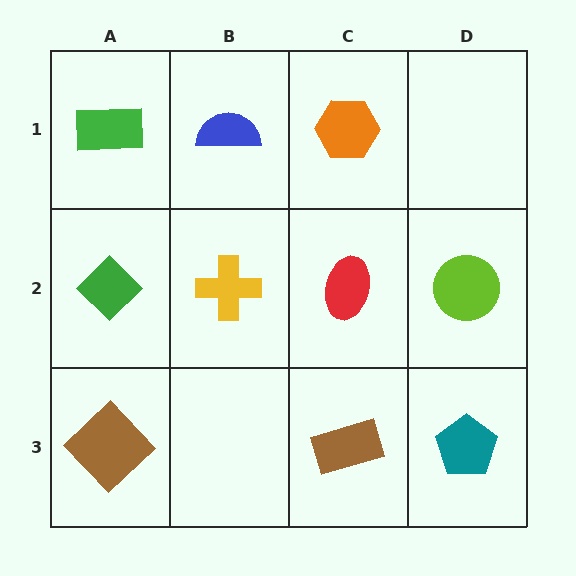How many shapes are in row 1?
3 shapes.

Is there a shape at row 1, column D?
No, that cell is empty.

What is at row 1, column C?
An orange hexagon.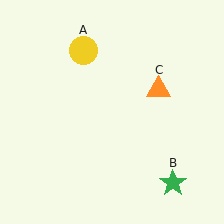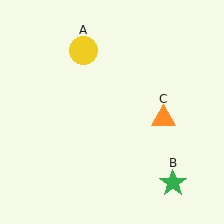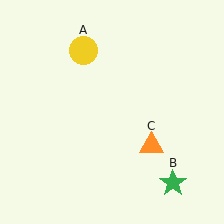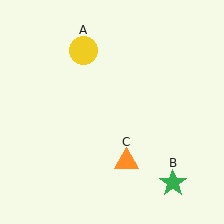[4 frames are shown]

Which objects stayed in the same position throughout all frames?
Yellow circle (object A) and green star (object B) remained stationary.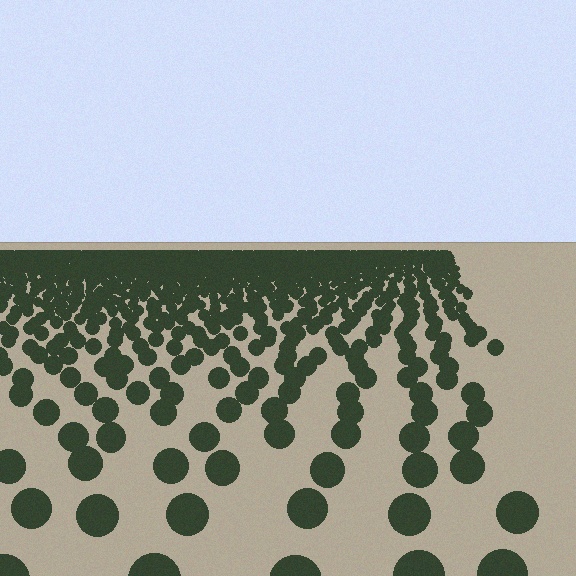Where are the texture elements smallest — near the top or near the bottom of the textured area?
Near the top.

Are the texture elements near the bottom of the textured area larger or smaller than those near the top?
Larger. Near the bottom, elements are closer to the viewer and appear at a bigger on-screen size.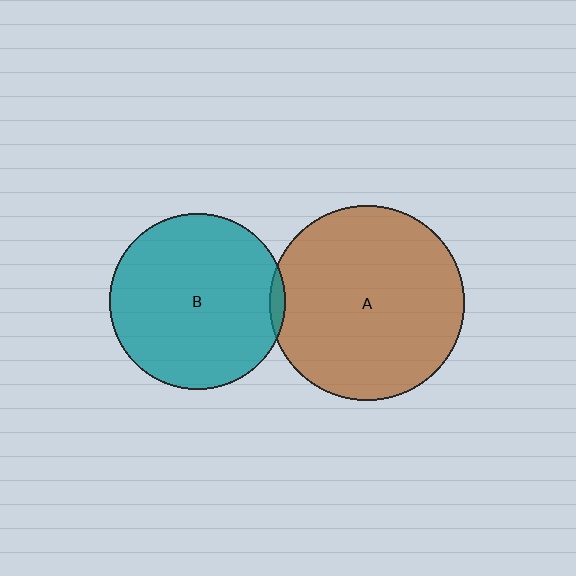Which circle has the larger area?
Circle A (brown).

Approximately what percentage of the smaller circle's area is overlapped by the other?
Approximately 5%.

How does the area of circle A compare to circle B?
Approximately 1.2 times.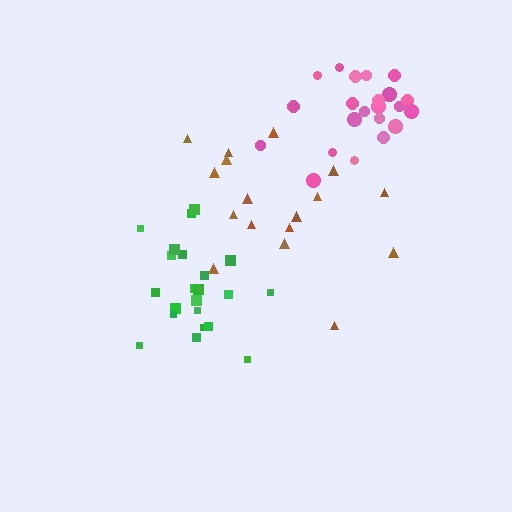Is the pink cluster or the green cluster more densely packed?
Pink.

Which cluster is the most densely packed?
Pink.